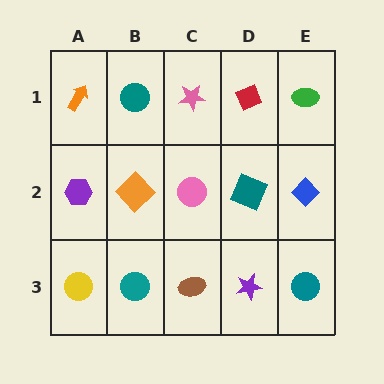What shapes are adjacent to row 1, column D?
A teal square (row 2, column D), a pink star (row 1, column C), a green ellipse (row 1, column E).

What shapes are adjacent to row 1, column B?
An orange diamond (row 2, column B), an orange arrow (row 1, column A), a pink star (row 1, column C).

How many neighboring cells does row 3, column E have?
2.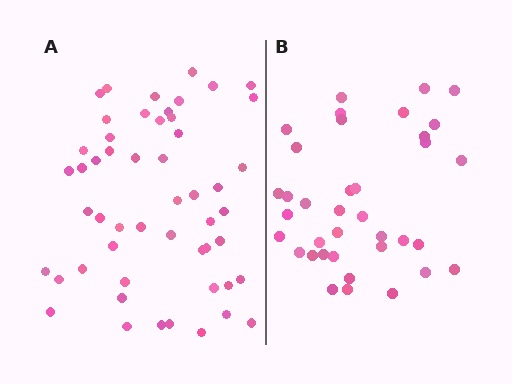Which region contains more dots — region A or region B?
Region A (the left region) has more dots.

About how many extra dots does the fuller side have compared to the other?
Region A has approximately 15 more dots than region B.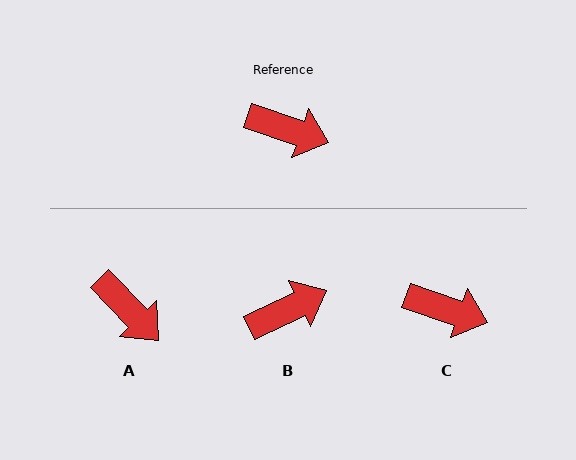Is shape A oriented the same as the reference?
No, it is off by about 28 degrees.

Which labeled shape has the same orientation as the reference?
C.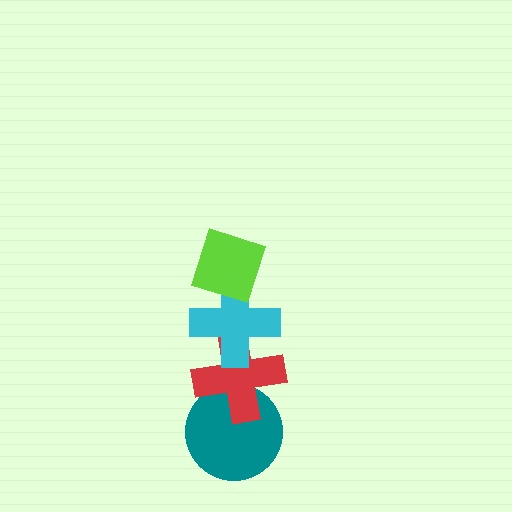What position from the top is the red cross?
The red cross is 3rd from the top.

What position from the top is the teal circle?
The teal circle is 4th from the top.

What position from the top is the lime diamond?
The lime diamond is 1st from the top.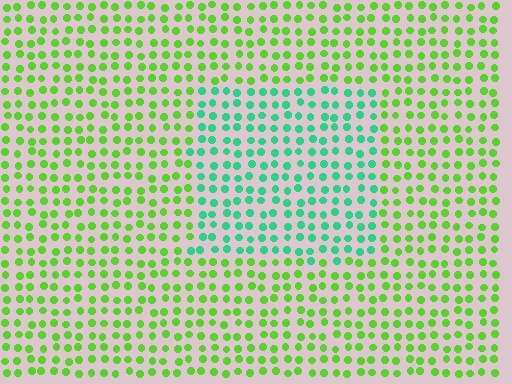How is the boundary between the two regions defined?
The boundary is defined purely by a slight shift in hue (about 50 degrees). Spacing, size, and orientation are identical on both sides.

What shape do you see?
I see a rectangle.